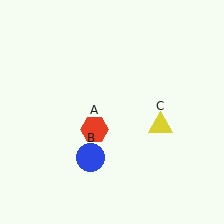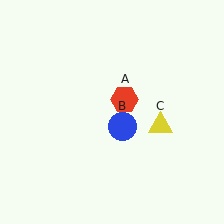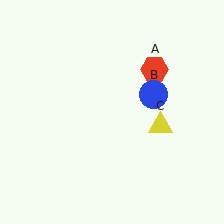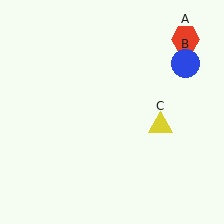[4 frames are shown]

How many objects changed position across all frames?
2 objects changed position: red hexagon (object A), blue circle (object B).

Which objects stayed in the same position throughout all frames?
Yellow triangle (object C) remained stationary.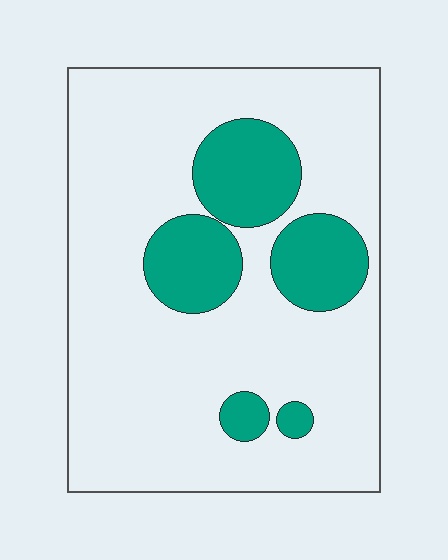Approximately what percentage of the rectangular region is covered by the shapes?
Approximately 20%.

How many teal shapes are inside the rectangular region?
5.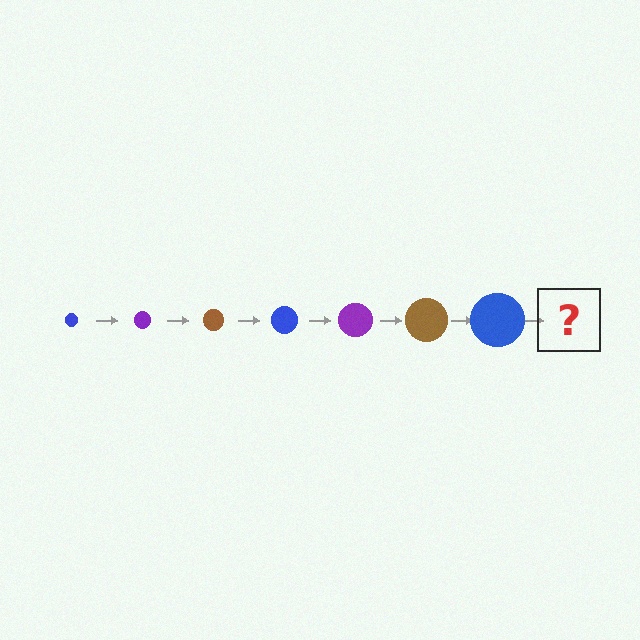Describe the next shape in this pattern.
It should be a purple circle, larger than the previous one.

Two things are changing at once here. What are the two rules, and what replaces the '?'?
The two rules are that the circle grows larger each step and the color cycles through blue, purple, and brown. The '?' should be a purple circle, larger than the previous one.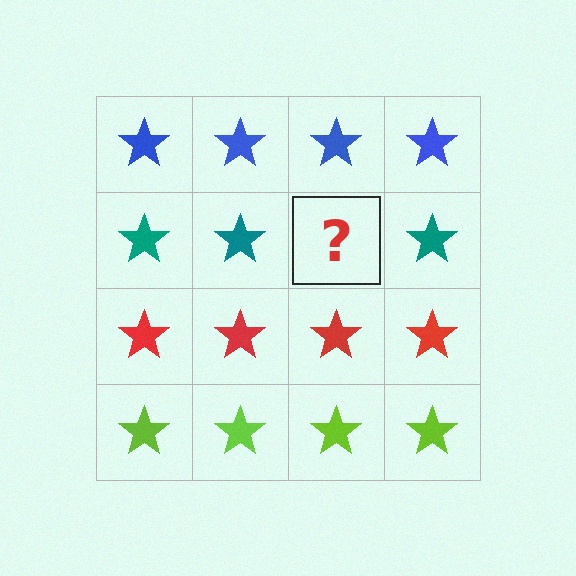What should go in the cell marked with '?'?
The missing cell should contain a teal star.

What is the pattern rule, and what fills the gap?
The rule is that each row has a consistent color. The gap should be filled with a teal star.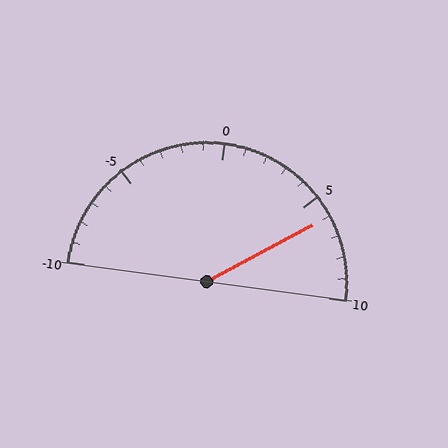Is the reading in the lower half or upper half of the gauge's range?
The reading is in the upper half of the range (-10 to 10).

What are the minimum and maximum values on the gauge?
The gauge ranges from -10 to 10.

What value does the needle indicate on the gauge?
The needle indicates approximately 6.